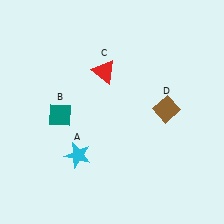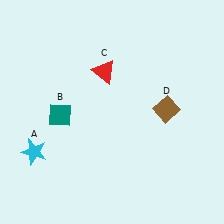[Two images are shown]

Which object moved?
The cyan star (A) moved left.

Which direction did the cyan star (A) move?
The cyan star (A) moved left.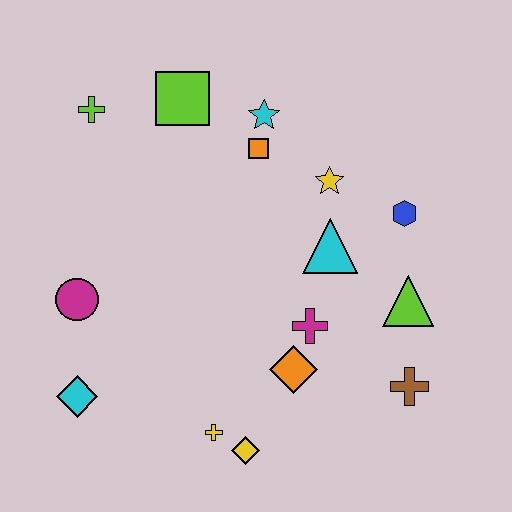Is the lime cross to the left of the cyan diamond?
No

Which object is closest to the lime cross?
The lime square is closest to the lime cross.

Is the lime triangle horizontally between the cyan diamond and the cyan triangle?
No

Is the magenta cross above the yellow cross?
Yes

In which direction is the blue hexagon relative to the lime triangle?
The blue hexagon is above the lime triangle.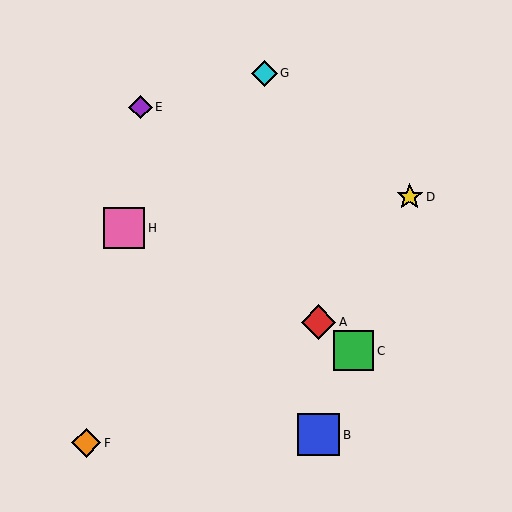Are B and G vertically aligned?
No, B is at x≈319 and G is at x≈264.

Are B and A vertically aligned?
Yes, both are at x≈319.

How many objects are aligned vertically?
2 objects (A, B) are aligned vertically.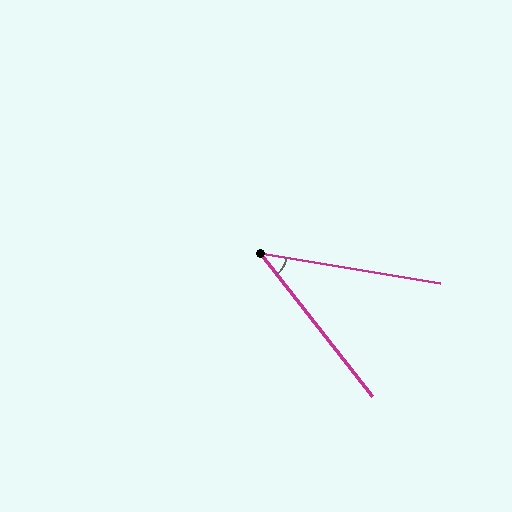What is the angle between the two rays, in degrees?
Approximately 43 degrees.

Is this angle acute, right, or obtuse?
It is acute.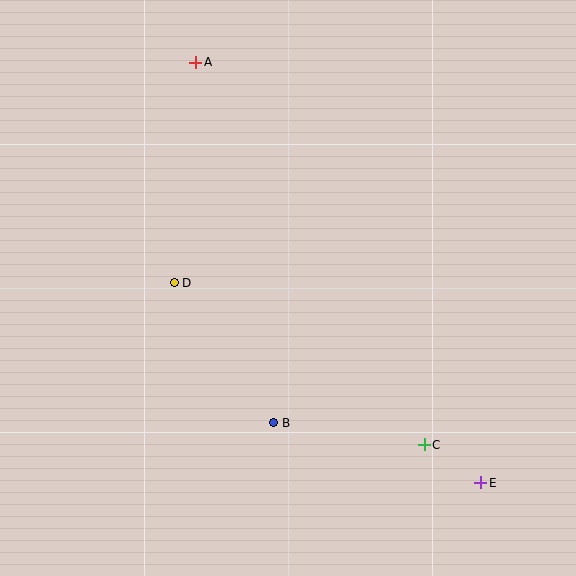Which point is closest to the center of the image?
Point D at (174, 283) is closest to the center.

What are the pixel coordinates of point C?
Point C is at (424, 445).